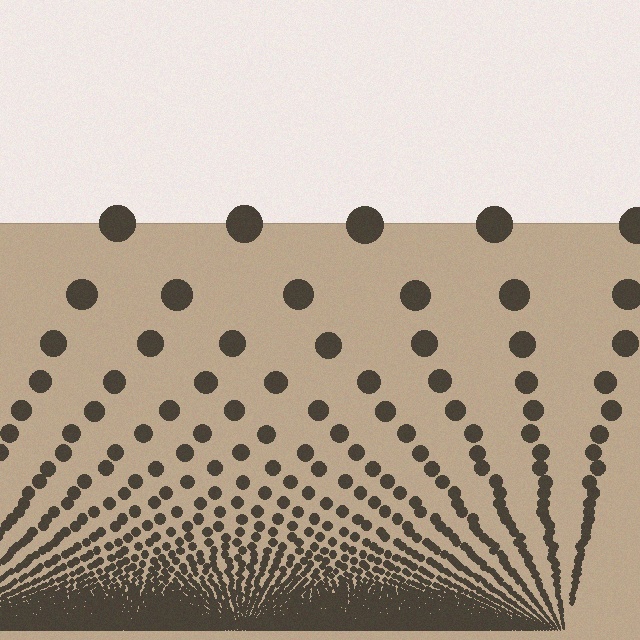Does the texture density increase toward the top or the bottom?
Density increases toward the bottom.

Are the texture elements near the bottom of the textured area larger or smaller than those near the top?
Smaller. The gradient is inverted — elements near the bottom are smaller and denser.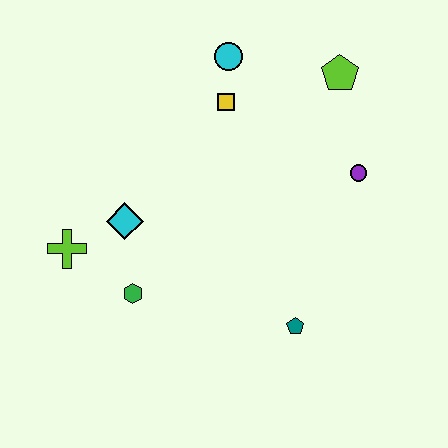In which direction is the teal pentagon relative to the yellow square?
The teal pentagon is below the yellow square.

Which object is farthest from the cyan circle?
The teal pentagon is farthest from the cyan circle.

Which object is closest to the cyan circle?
The yellow square is closest to the cyan circle.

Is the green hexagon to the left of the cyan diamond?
No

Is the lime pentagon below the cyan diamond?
No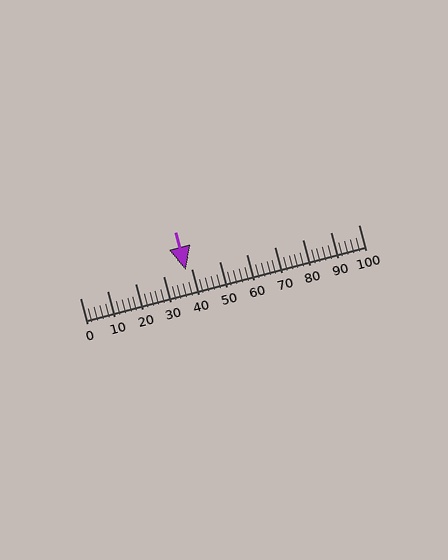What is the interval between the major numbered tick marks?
The major tick marks are spaced 10 units apart.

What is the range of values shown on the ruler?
The ruler shows values from 0 to 100.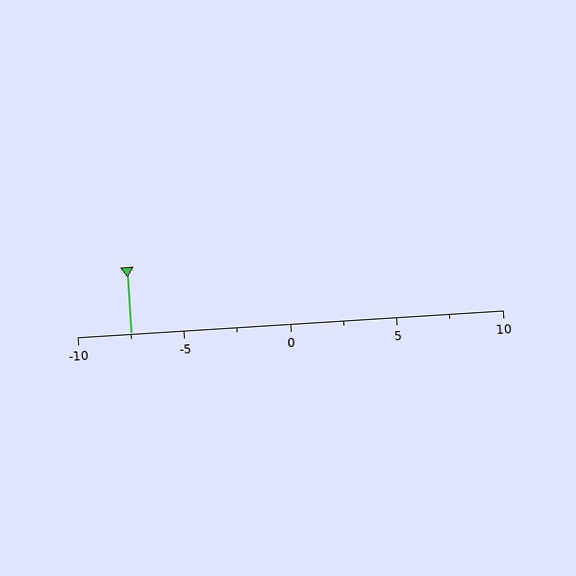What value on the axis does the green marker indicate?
The marker indicates approximately -7.5.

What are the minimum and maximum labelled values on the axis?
The axis runs from -10 to 10.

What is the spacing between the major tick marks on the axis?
The major ticks are spaced 5 apart.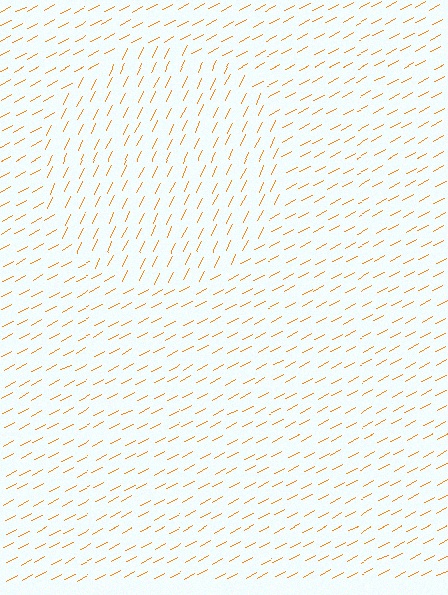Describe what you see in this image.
The image is filled with small orange line segments. A circle region in the image has lines oriented differently from the surrounding lines, creating a visible texture boundary.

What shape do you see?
I see a circle.